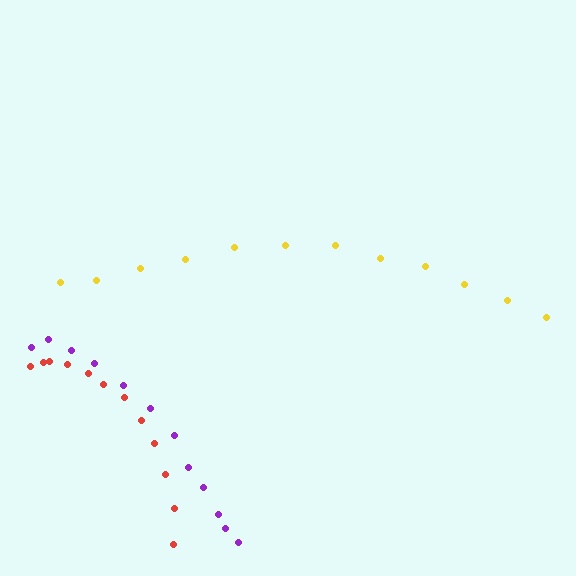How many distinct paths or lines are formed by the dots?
There are 3 distinct paths.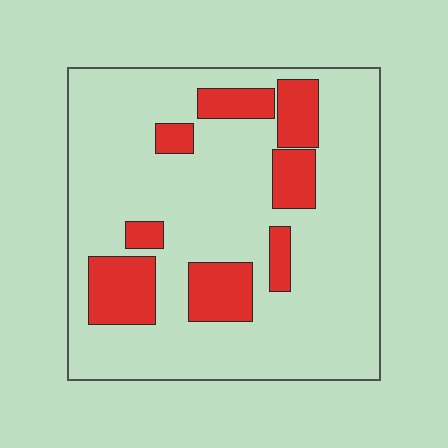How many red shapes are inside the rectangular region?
8.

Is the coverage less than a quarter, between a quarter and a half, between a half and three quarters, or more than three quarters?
Less than a quarter.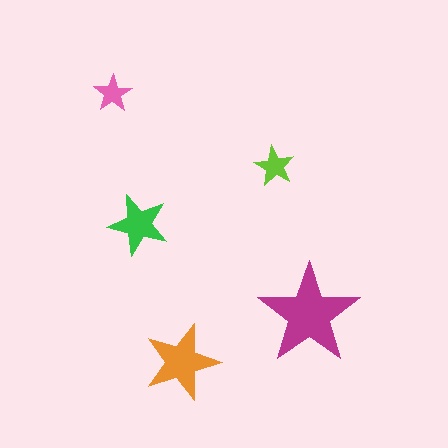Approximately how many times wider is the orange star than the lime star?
About 2 times wider.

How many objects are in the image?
There are 5 objects in the image.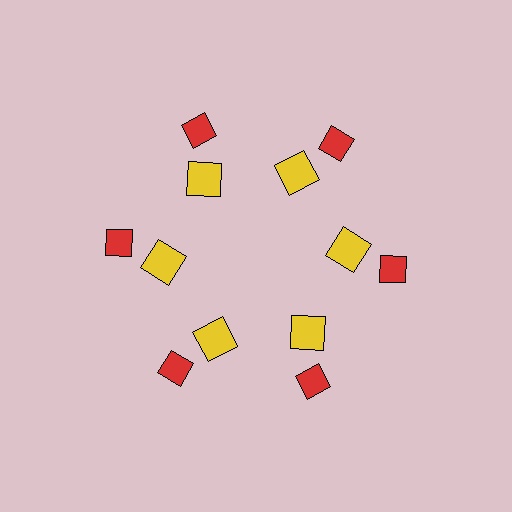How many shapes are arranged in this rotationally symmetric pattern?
There are 12 shapes, arranged in 6 groups of 2.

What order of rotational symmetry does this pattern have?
This pattern has 6-fold rotational symmetry.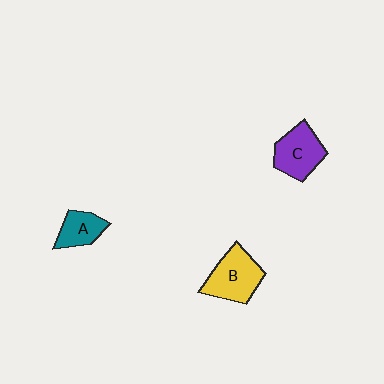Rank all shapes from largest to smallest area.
From largest to smallest: B (yellow), C (purple), A (teal).